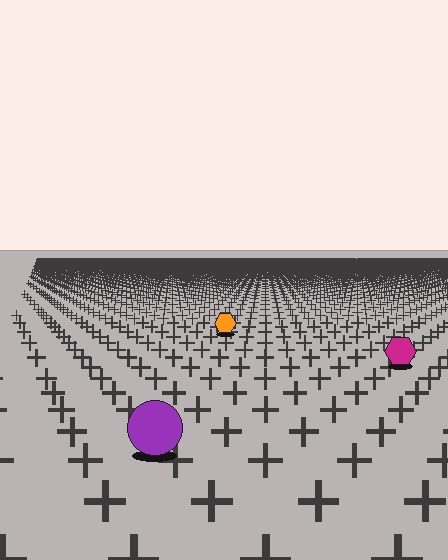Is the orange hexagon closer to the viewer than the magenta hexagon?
No. The magenta hexagon is closer — you can tell from the texture gradient: the ground texture is coarser near it.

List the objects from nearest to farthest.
From nearest to farthest: the purple circle, the magenta hexagon, the orange hexagon.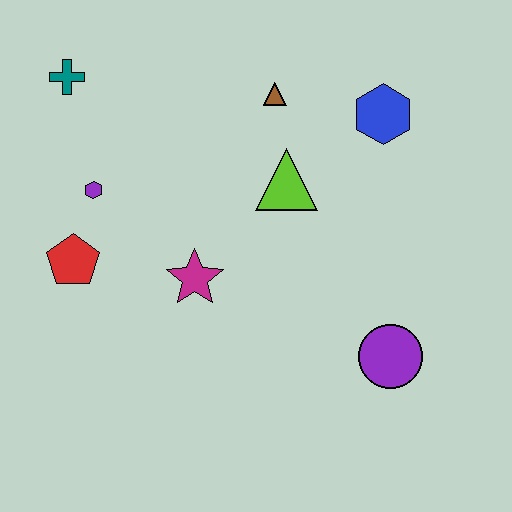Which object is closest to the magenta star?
The red pentagon is closest to the magenta star.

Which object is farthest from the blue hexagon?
The red pentagon is farthest from the blue hexagon.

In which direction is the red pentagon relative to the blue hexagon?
The red pentagon is to the left of the blue hexagon.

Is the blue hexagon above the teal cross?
No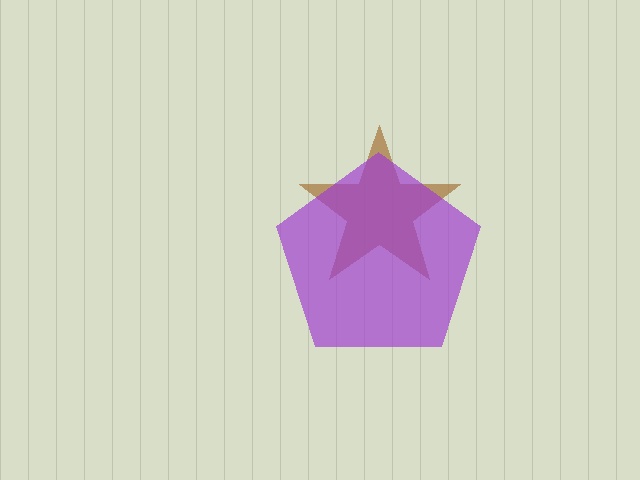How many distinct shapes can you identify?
There are 2 distinct shapes: a brown star, a purple pentagon.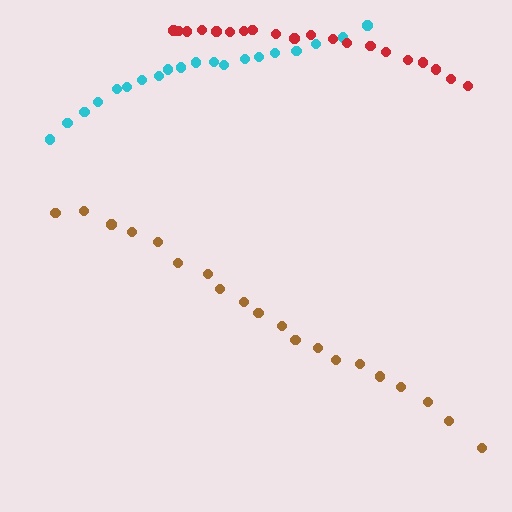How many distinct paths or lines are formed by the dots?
There are 3 distinct paths.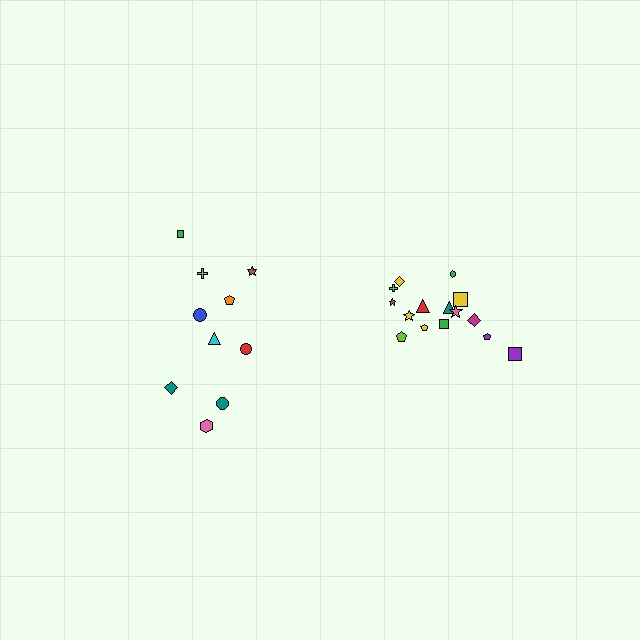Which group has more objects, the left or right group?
The right group.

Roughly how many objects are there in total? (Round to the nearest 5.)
Roughly 25 objects in total.